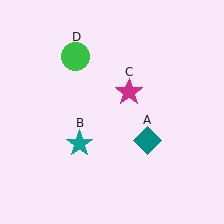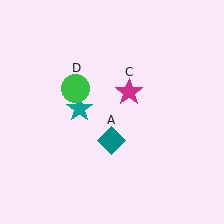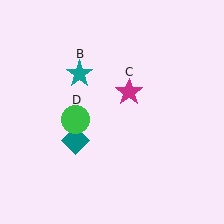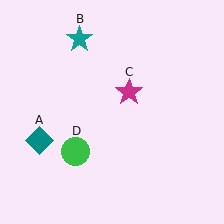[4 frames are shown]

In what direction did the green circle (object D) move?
The green circle (object D) moved down.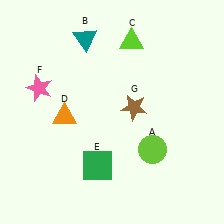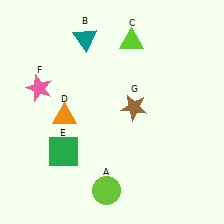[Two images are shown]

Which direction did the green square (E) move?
The green square (E) moved left.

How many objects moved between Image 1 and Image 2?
2 objects moved between the two images.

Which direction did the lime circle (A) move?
The lime circle (A) moved left.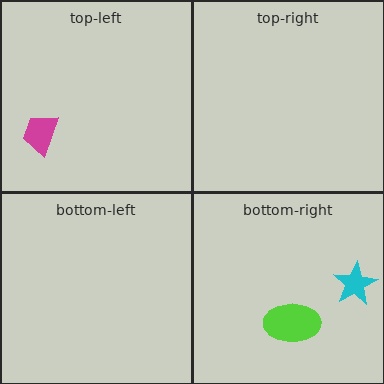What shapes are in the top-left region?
The magenta trapezoid.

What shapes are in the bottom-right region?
The cyan star, the lime ellipse.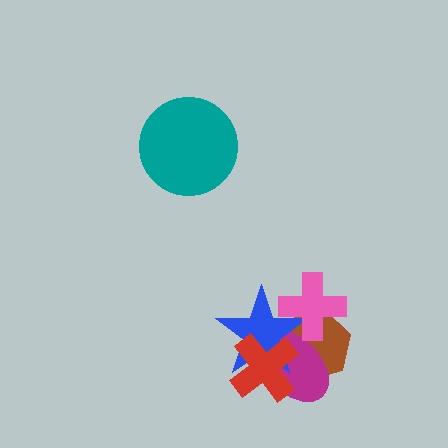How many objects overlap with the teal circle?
0 objects overlap with the teal circle.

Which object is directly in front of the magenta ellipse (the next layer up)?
The blue star is directly in front of the magenta ellipse.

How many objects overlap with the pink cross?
3 objects overlap with the pink cross.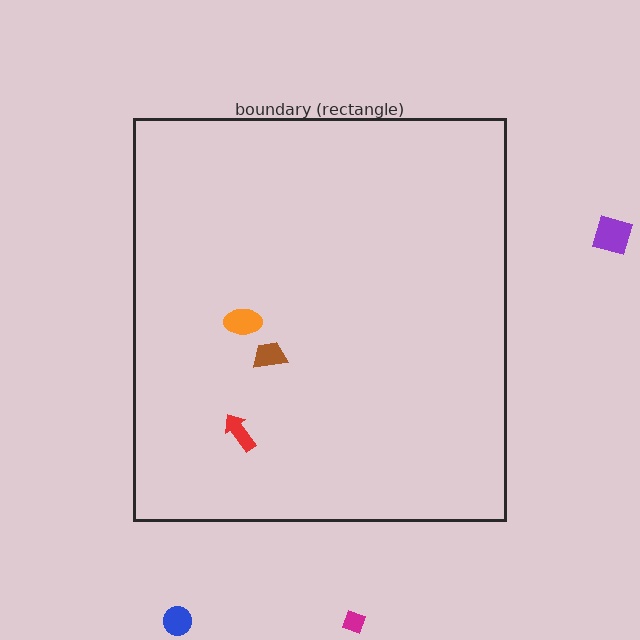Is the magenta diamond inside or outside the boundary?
Outside.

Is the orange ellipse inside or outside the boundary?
Inside.